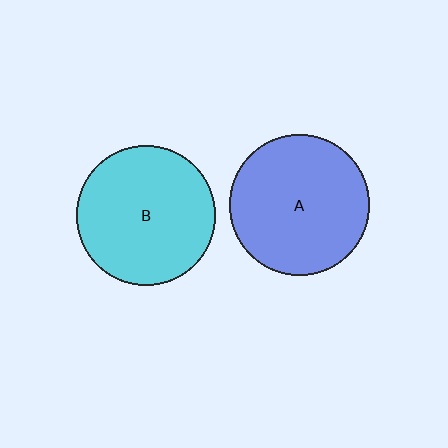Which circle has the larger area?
Circle A (blue).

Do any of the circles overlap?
No, none of the circles overlap.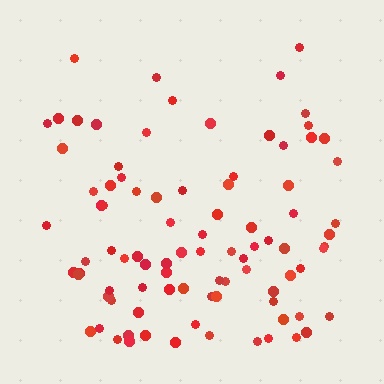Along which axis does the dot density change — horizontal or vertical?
Vertical.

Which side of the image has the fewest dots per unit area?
The top.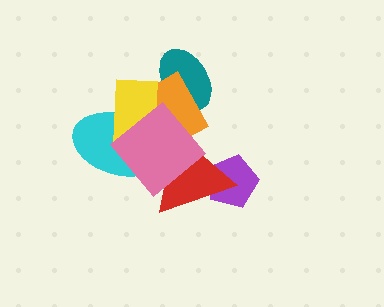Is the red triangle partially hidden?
Yes, it is partially covered by another shape.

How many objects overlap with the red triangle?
4 objects overlap with the red triangle.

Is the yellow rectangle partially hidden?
Yes, it is partially covered by another shape.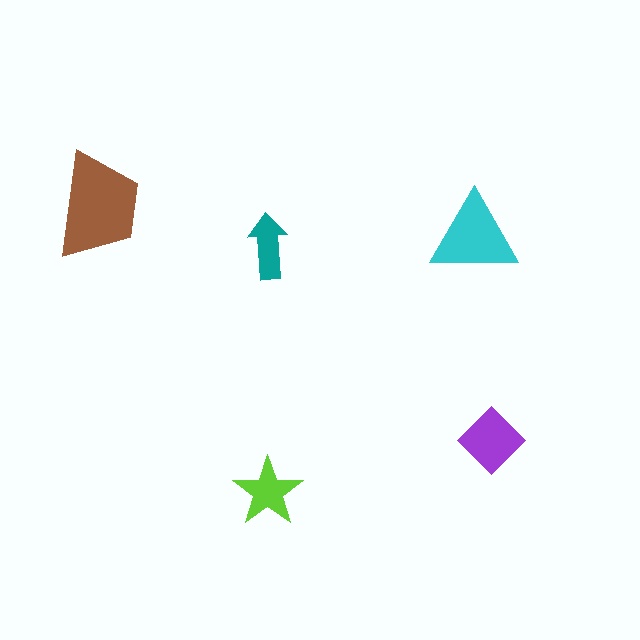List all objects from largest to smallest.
The brown trapezoid, the cyan triangle, the purple diamond, the lime star, the teal arrow.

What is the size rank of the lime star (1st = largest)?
4th.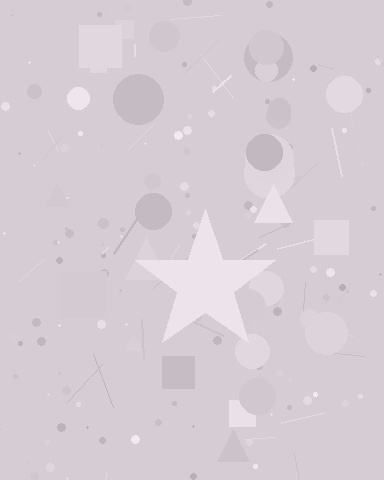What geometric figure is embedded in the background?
A star is embedded in the background.